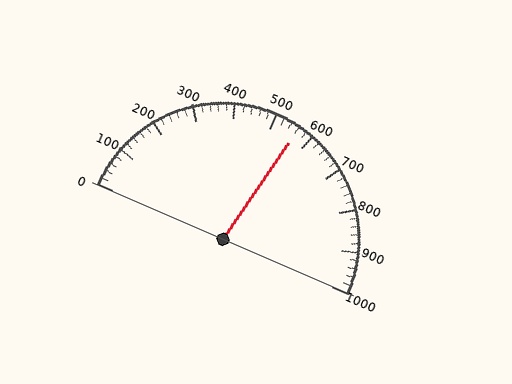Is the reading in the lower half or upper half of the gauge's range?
The reading is in the upper half of the range (0 to 1000).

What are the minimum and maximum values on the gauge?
The gauge ranges from 0 to 1000.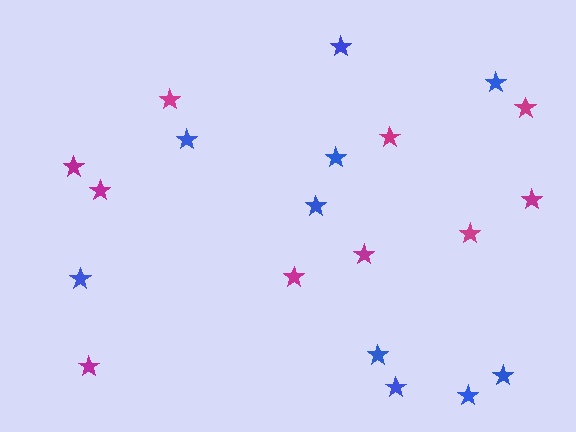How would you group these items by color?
There are 2 groups: one group of blue stars (10) and one group of magenta stars (10).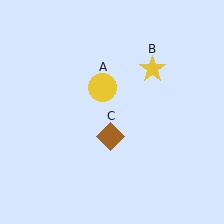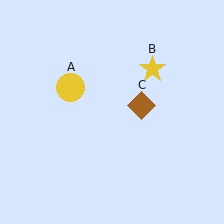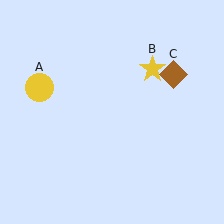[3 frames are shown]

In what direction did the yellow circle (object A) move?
The yellow circle (object A) moved left.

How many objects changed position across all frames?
2 objects changed position: yellow circle (object A), brown diamond (object C).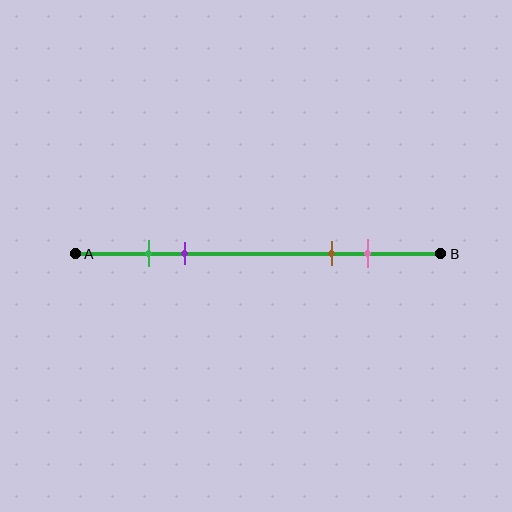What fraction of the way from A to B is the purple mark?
The purple mark is approximately 30% (0.3) of the way from A to B.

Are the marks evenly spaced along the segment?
No, the marks are not evenly spaced.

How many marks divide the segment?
There are 4 marks dividing the segment.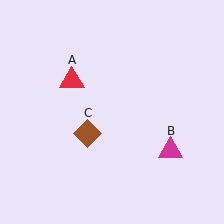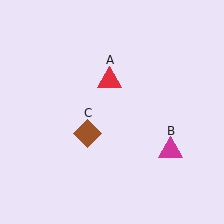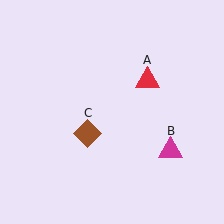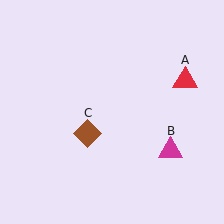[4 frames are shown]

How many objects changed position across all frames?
1 object changed position: red triangle (object A).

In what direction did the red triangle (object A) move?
The red triangle (object A) moved right.